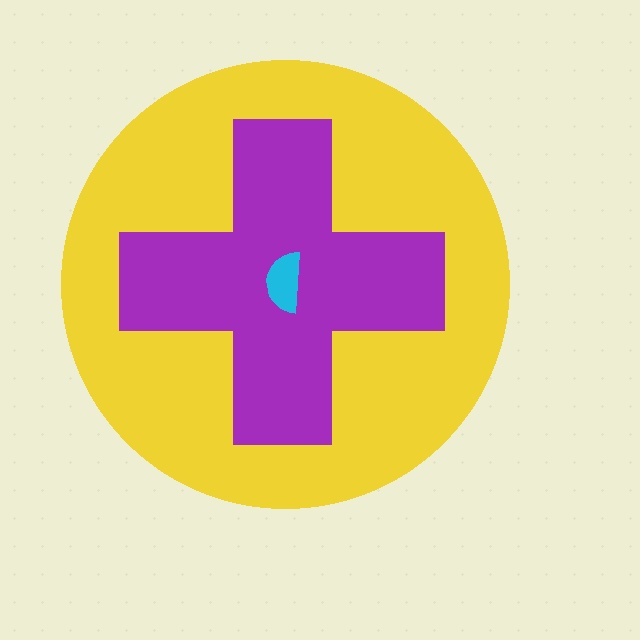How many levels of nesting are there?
3.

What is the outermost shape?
The yellow circle.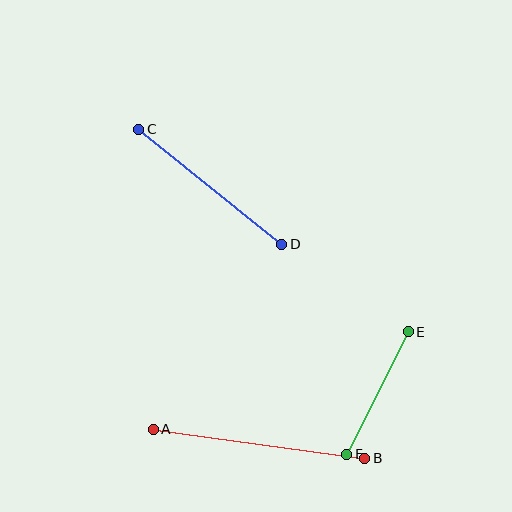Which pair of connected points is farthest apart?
Points A and B are farthest apart.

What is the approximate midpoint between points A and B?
The midpoint is at approximately (259, 444) pixels.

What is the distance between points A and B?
The distance is approximately 213 pixels.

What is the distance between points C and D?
The distance is approximately 183 pixels.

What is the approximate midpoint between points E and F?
The midpoint is at approximately (378, 393) pixels.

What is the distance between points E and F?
The distance is approximately 137 pixels.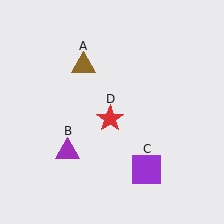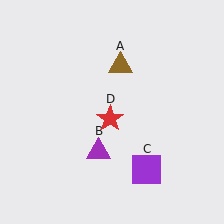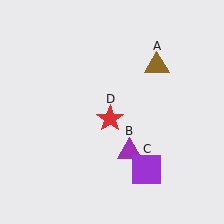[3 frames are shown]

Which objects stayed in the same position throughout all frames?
Purple square (object C) and red star (object D) remained stationary.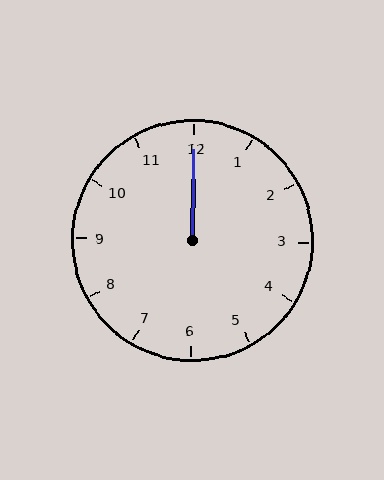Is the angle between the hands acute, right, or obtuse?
It is acute.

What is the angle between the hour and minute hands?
Approximately 0 degrees.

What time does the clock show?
12:00.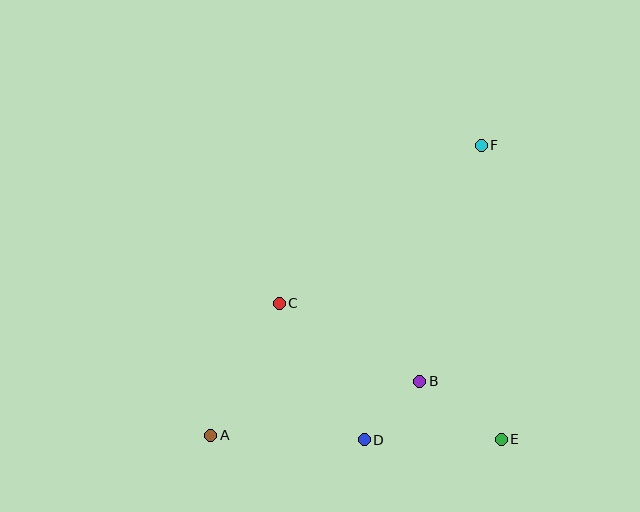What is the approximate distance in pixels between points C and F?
The distance between C and F is approximately 257 pixels.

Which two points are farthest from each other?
Points A and F are farthest from each other.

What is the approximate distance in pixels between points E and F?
The distance between E and F is approximately 295 pixels.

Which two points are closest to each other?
Points B and D are closest to each other.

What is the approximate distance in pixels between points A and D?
The distance between A and D is approximately 154 pixels.